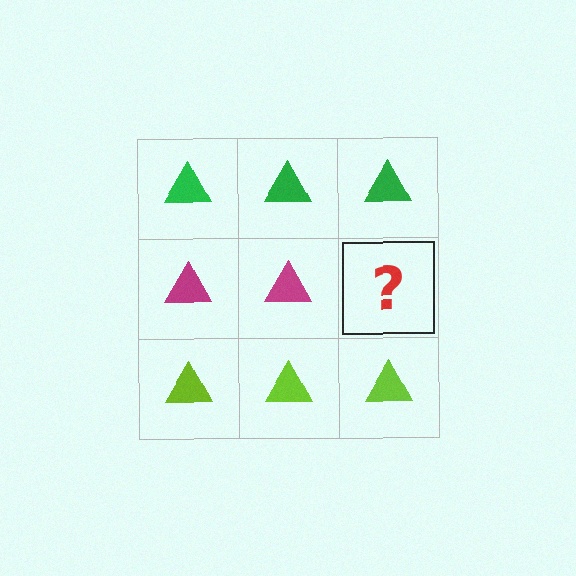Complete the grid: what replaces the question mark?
The question mark should be replaced with a magenta triangle.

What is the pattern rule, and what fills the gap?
The rule is that each row has a consistent color. The gap should be filled with a magenta triangle.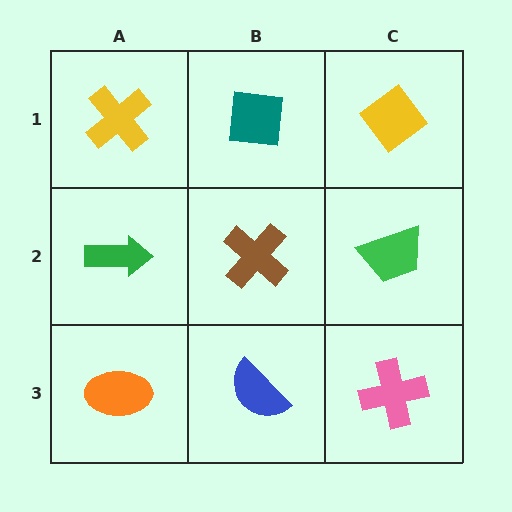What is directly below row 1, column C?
A green trapezoid.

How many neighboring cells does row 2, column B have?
4.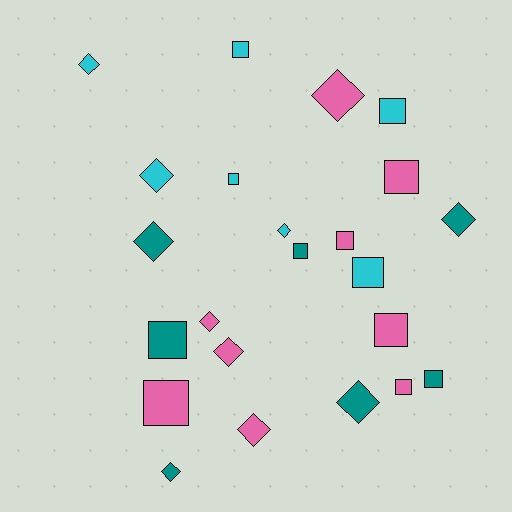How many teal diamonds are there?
There are 4 teal diamonds.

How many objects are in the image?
There are 23 objects.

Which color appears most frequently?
Pink, with 9 objects.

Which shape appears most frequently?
Square, with 12 objects.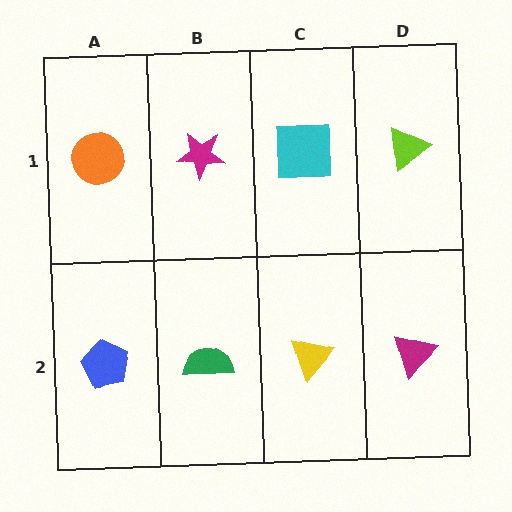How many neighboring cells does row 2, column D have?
2.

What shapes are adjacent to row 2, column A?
An orange circle (row 1, column A), a green semicircle (row 2, column B).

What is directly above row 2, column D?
A lime triangle.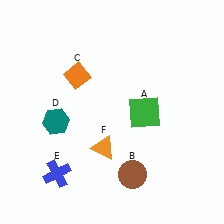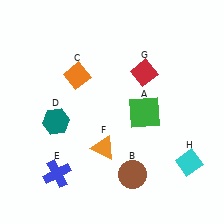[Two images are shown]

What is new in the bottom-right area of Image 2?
A cyan diamond (H) was added in the bottom-right area of Image 2.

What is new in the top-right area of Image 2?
A red diamond (G) was added in the top-right area of Image 2.